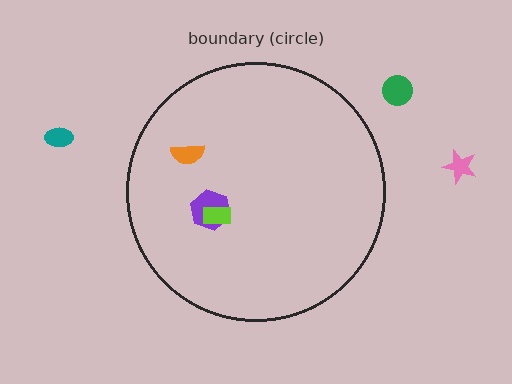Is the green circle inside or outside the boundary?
Outside.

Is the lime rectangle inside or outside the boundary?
Inside.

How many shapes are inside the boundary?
3 inside, 3 outside.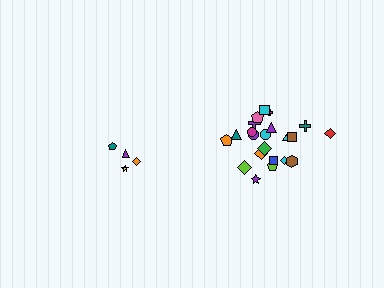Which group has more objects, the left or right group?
The right group.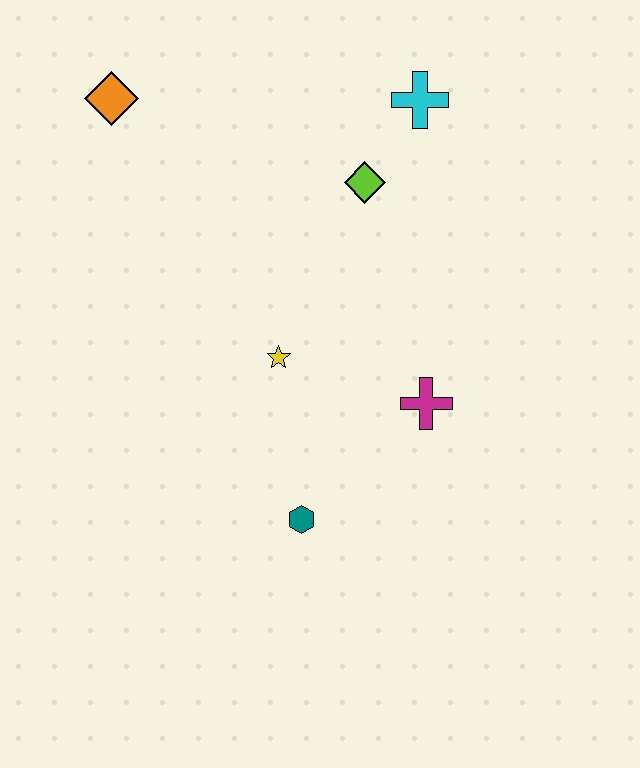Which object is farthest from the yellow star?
The orange diamond is farthest from the yellow star.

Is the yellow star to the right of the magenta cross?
No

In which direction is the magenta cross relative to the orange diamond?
The magenta cross is to the right of the orange diamond.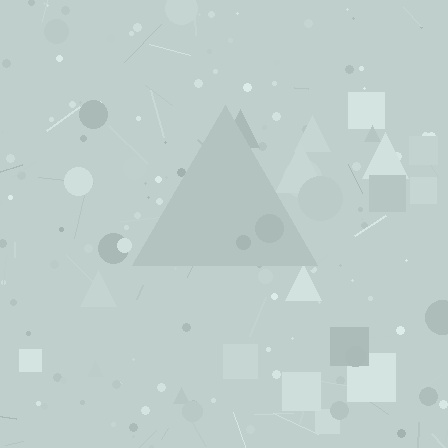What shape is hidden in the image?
A triangle is hidden in the image.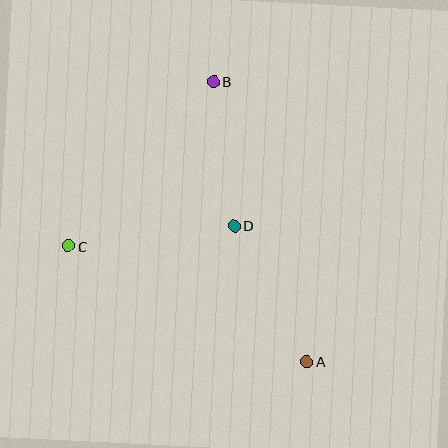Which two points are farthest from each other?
Points A and B are farthest from each other.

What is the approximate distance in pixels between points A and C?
The distance between A and C is approximately 265 pixels.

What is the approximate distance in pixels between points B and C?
The distance between B and C is approximately 219 pixels.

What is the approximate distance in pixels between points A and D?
The distance between A and D is approximately 154 pixels.